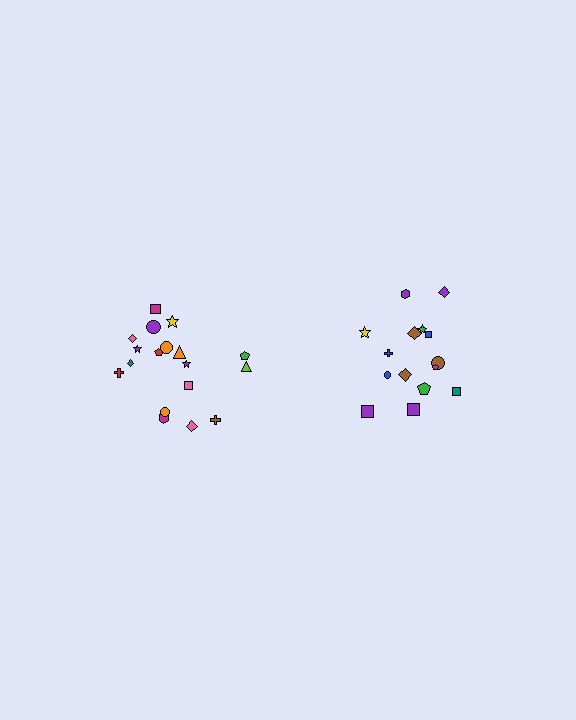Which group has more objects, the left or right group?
The left group.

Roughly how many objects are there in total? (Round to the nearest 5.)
Roughly 35 objects in total.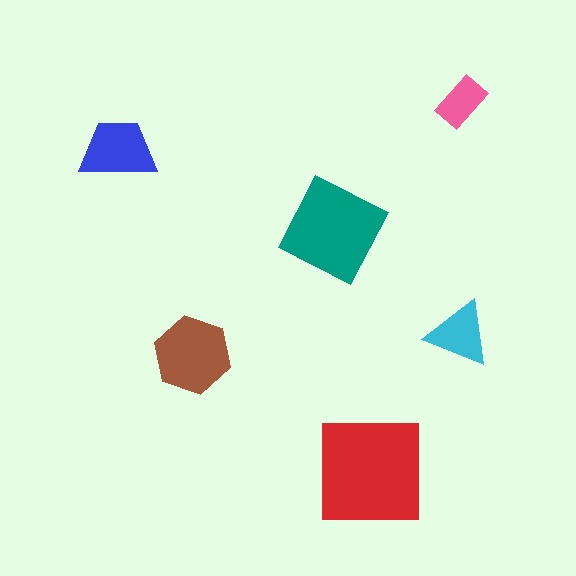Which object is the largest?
The red square.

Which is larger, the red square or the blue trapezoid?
The red square.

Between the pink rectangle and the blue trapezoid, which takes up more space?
The blue trapezoid.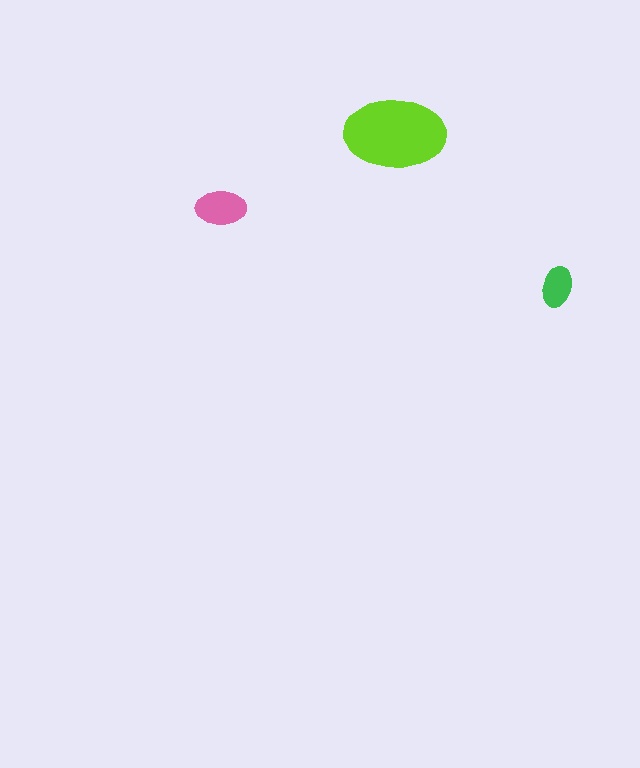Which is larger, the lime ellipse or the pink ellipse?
The lime one.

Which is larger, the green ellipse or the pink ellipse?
The pink one.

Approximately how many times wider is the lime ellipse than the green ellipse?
About 2.5 times wider.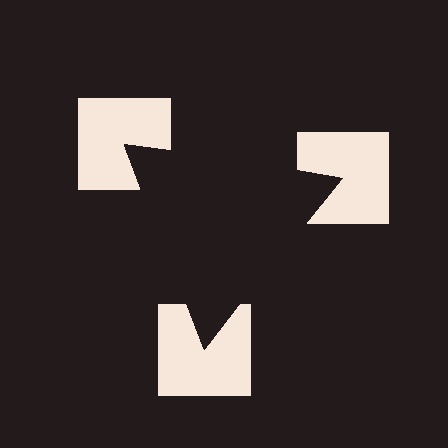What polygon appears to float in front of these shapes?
An illusory triangle — its edges are inferred from the aligned wedge cuts in the notched squares, not physically drawn.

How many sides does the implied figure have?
3 sides.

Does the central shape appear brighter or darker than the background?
It typically appears slightly darker than the background, even though no actual brightness change is drawn.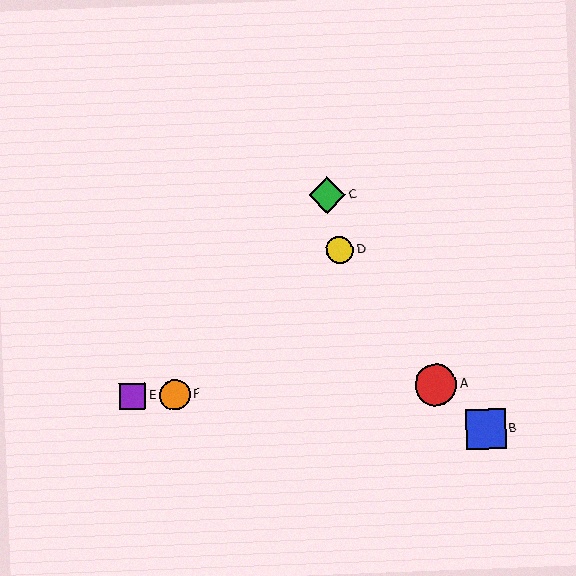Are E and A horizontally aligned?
Yes, both are at y≈396.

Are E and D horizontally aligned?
No, E is at y≈396 and D is at y≈250.